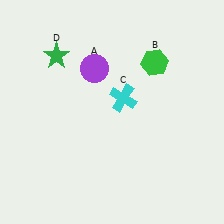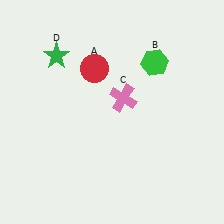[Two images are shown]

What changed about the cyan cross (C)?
In Image 1, C is cyan. In Image 2, it changed to pink.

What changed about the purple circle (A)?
In Image 1, A is purple. In Image 2, it changed to red.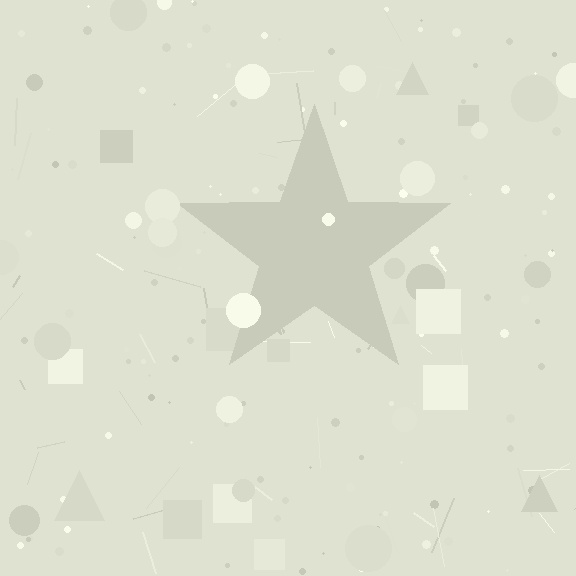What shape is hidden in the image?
A star is hidden in the image.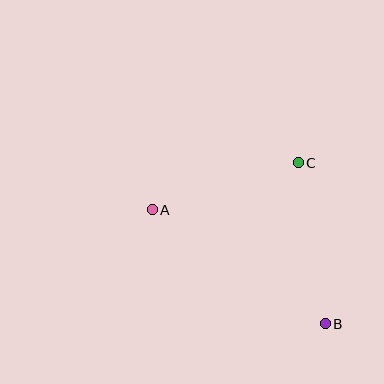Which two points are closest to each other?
Points A and C are closest to each other.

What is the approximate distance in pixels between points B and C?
The distance between B and C is approximately 163 pixels.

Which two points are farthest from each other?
Points A and B are farthest from each other.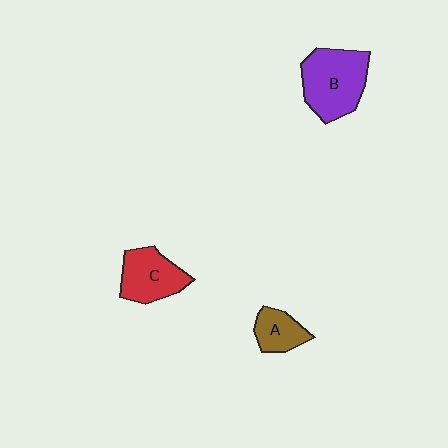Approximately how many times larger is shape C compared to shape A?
Approximately 1.5 times.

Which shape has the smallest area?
Shape A (brown).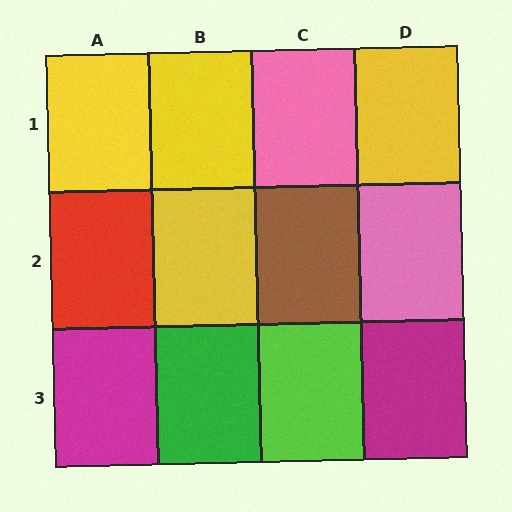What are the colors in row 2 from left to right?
Red, yellow, brown, pink.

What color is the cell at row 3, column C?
Lime.